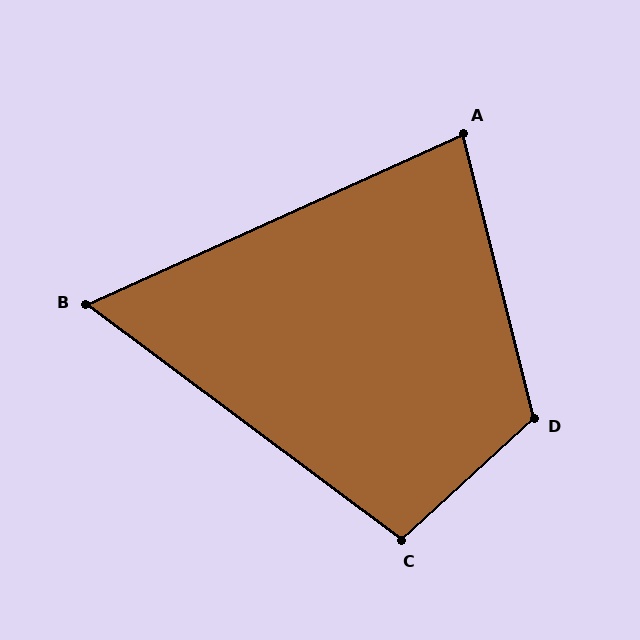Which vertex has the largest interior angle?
D, at approximately 119 degrees.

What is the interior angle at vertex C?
Approximately 100 degrees (obtuse).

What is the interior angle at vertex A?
Approximately 80 degrees (acute).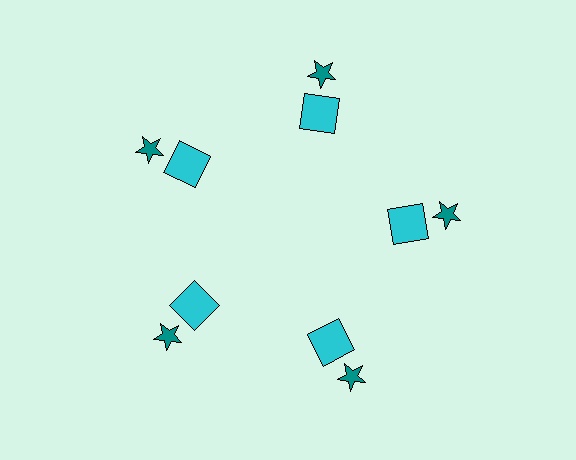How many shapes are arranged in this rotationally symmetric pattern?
There are 10 shapes, arranged in 5 groups of 2.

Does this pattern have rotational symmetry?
Yes, this pattern has 5-fold rotational symmetry. It looks the same after rotating 72 degrees around the center.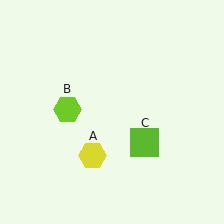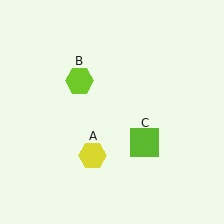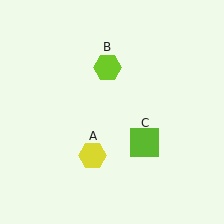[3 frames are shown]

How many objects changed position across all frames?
1 object changed position: lime hexagon (object B).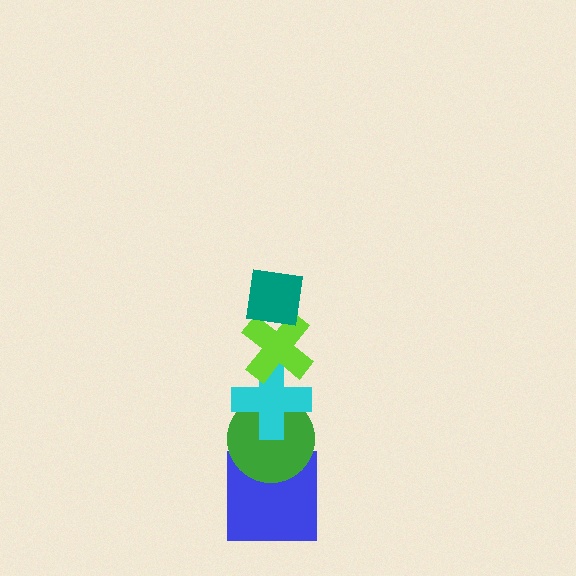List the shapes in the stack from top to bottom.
From top to bottom: the teal square, the lime cross, the cyan cross, the green circle, the blue square.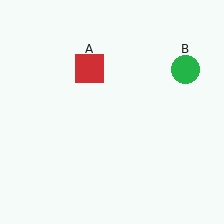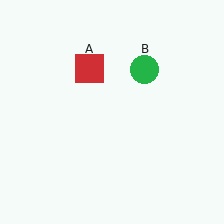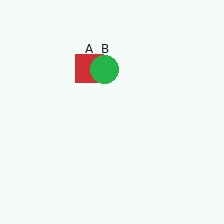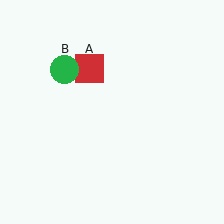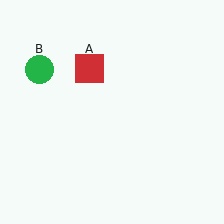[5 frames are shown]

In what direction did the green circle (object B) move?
The green circle (object B) moved left.